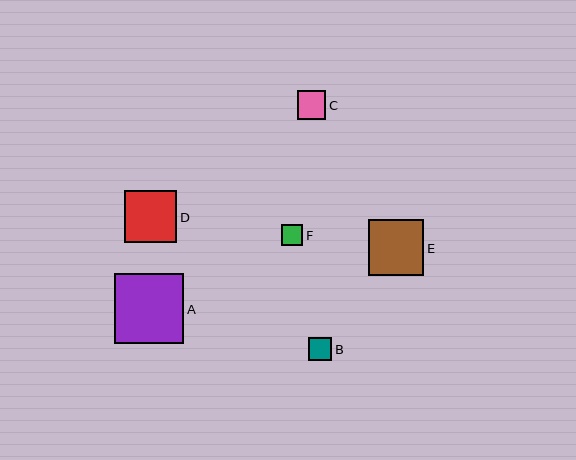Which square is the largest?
Square A is the largest with a size of approximately 69 pixels.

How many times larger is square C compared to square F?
Square C is approximately 1.4 times the size of square F.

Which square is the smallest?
Square F is the smallest with a size of approximately 21 pixels.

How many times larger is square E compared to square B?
Square E is approximately 2.4 times the size of square B.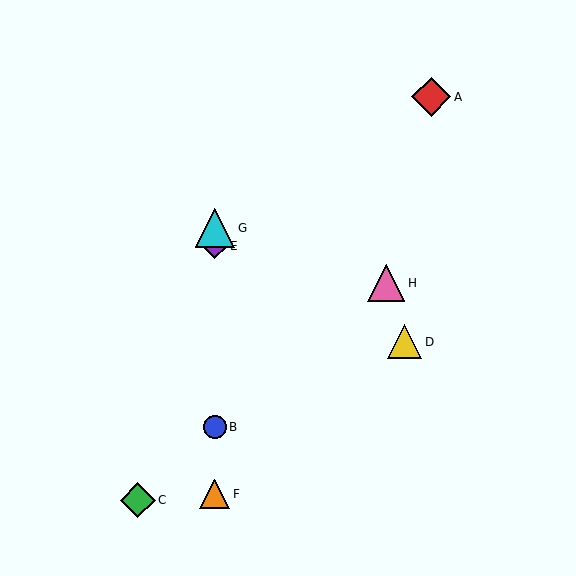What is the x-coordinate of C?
Object C is at x≈138.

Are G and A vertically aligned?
No, G is at x≈215 and A is at x≈431.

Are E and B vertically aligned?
Yes, both are at x≈215.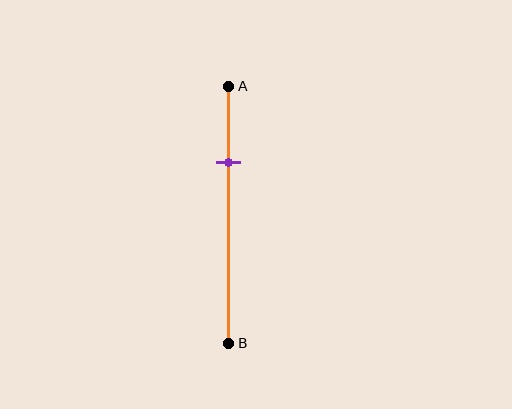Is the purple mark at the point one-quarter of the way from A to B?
No, the mark is at about 30% from A, not at the 25% one-quarter point.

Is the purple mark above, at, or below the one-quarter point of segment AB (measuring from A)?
The purple mark is below the one-quarter point of segment AB.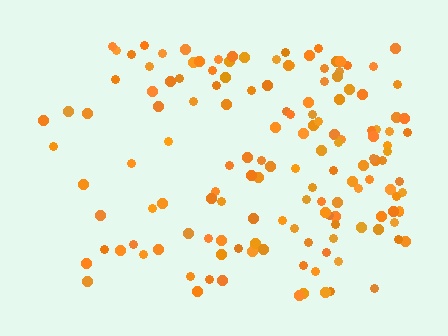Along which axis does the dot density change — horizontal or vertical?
Horizontal.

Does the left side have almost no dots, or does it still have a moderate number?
Still a moderate number, just noticeably fewer than the right.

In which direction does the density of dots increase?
From left to right, with the right side densest.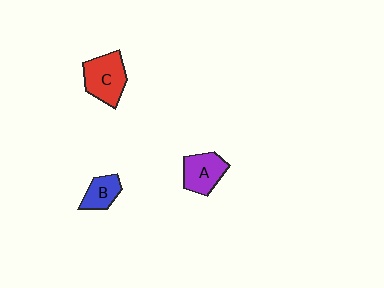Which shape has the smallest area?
Shape B (blue).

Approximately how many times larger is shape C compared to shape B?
Approximately 1.7 times.